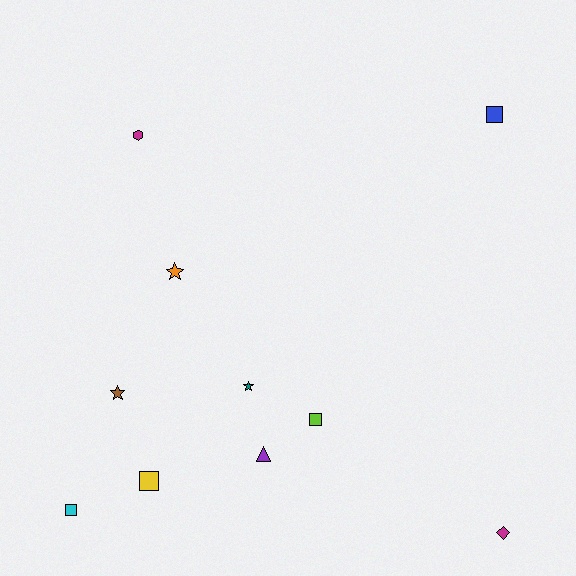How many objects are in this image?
There are 10 objects.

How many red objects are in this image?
There are no red objects.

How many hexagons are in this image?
There is 1 hexagon.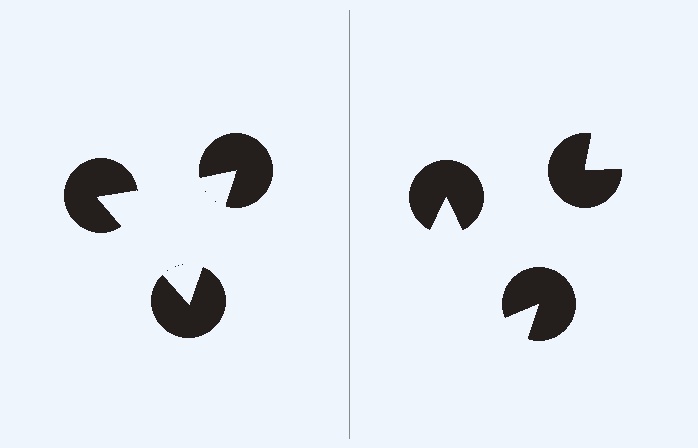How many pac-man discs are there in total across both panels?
6 — 3 on each side.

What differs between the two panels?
The pac-man discs are positioned identically on both sides; only the wedge orientations differ. On the left they align to a triangle; on the right they are misaligned.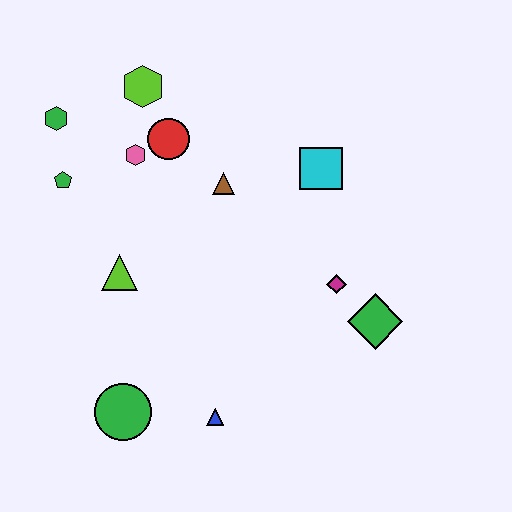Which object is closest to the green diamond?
The magenta diamond is closest to the green diamond.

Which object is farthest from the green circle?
The lime hexagon is farthest from the green circle.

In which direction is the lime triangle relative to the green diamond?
The lime triangle is to the left of the green diamond.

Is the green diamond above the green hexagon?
No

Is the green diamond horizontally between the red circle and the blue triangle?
No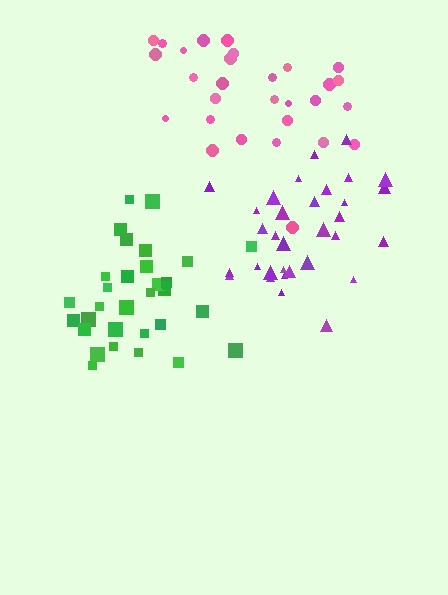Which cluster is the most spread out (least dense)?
Pink.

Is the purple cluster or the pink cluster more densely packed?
Purple.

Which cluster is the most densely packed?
Purple.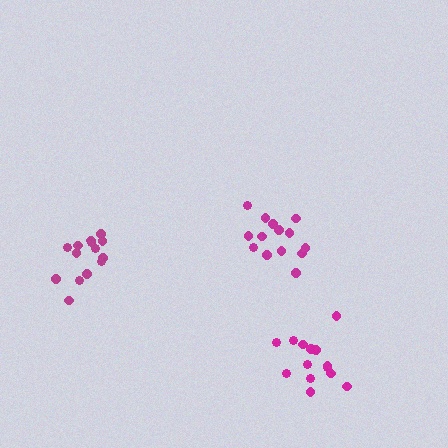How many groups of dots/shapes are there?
There are 3 groups.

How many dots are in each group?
Group 1: 14 dots, Group 2: 14 dots, Group 3: 14 dots (42 total).